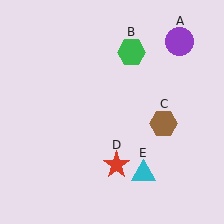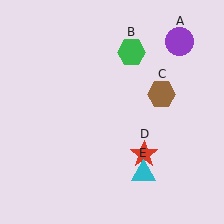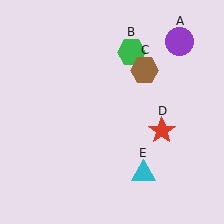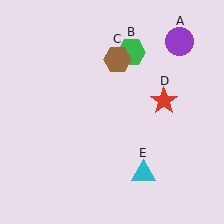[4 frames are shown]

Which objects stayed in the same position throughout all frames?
Purple circle (object A) and green hexagon (object B) and cyan triangle (object E) remained stationary.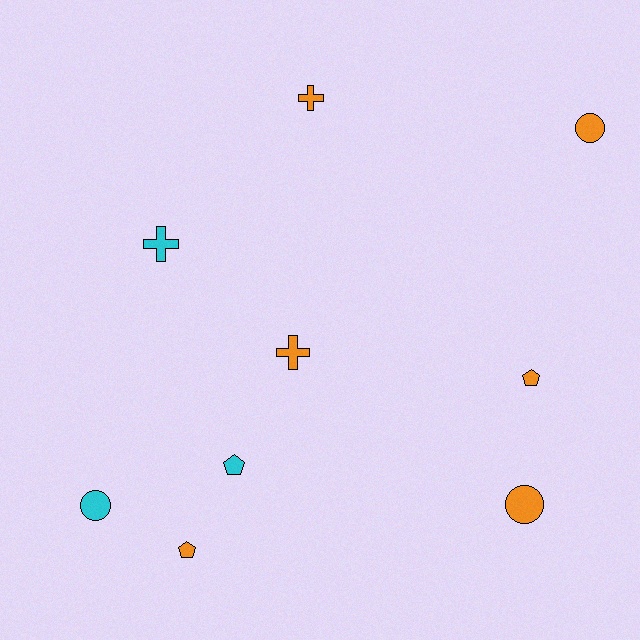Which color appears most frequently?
Orange, with 6 objects.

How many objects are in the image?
There are 9 objects.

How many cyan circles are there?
There is 1 cyan circle.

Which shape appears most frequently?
Cross, with 3 objects.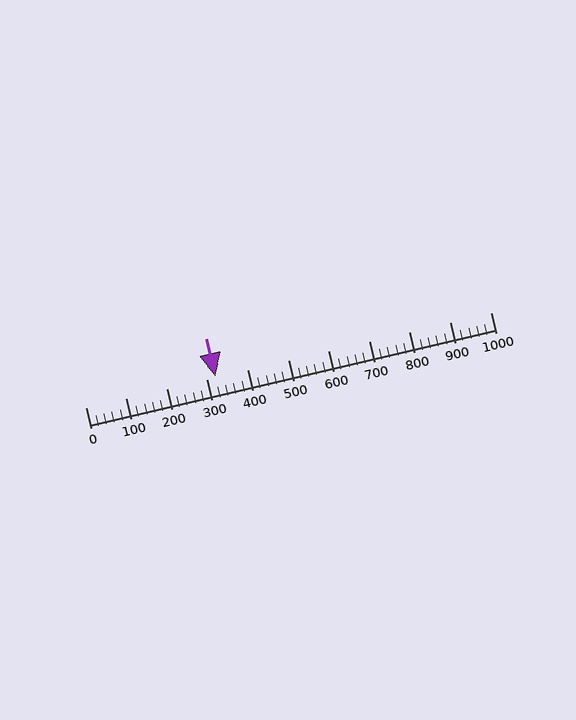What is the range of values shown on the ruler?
The ruler shows values from 0 to 1000.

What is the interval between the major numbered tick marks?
The major tick marks are spaced 100 units apart.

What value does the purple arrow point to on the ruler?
The purple arrow points to approximately 321.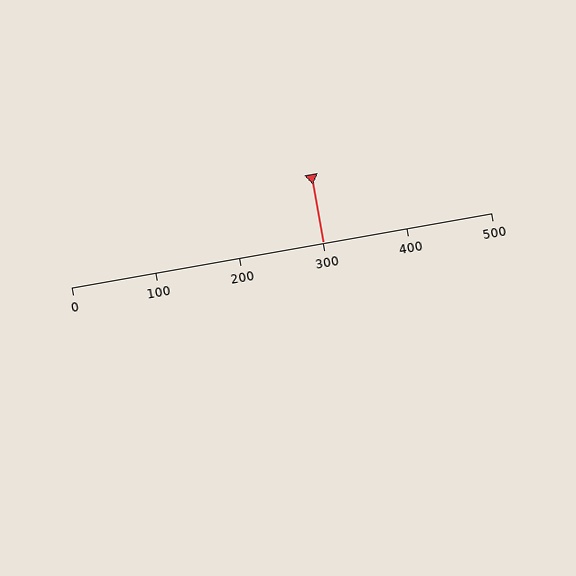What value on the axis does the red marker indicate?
The marker indicates approximately 300.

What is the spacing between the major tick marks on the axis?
The major ticks are spaced 100 apart.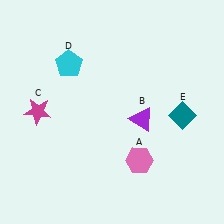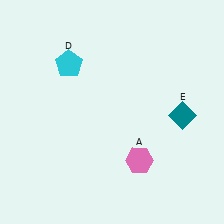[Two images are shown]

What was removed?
The purple triangle (B), the magenta star (C) were removed in Image 2.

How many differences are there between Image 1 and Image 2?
There are 2 differences between the two images.